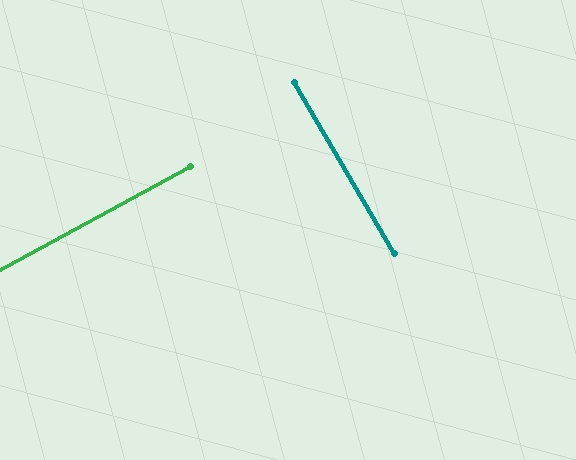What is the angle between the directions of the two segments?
Approximately 88 degrees.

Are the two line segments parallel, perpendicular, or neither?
Perpendicular — they meet at approximately 88°.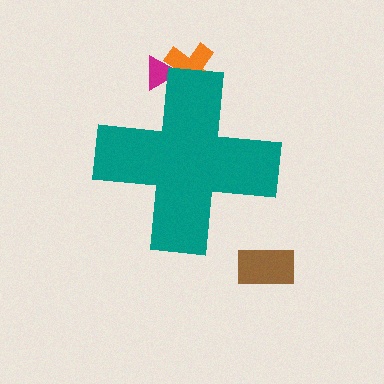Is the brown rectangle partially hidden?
No, the brown rectangle is fully visible.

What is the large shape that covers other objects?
A teal cross.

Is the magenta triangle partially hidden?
Yes, the magenta triangle is partially hidden behind the teal cross.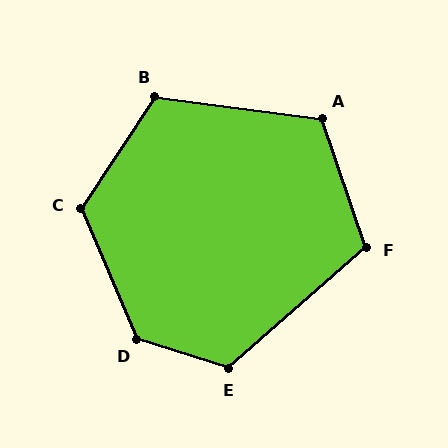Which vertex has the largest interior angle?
D, at approximately 131 degrees.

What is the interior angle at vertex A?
Approximately 116 degrees (obtuse).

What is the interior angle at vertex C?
Approximately 123 degrees (obtuse).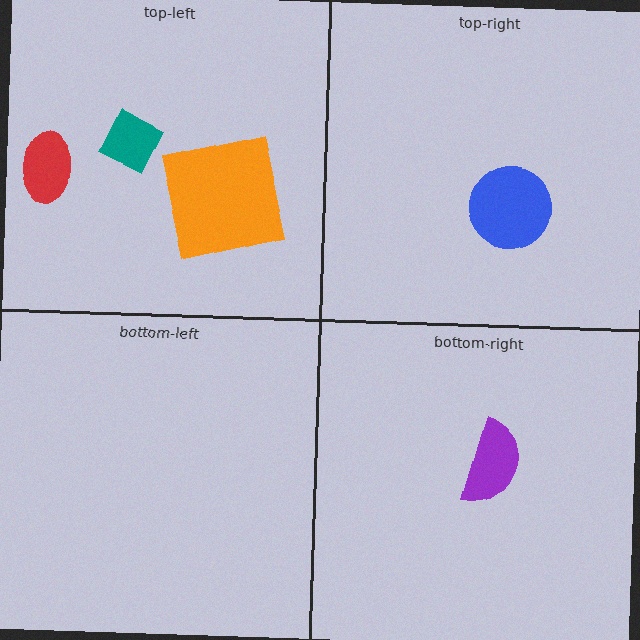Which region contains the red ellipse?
The top-left region.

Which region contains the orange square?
The top-left region.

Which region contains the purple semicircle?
The bottom-right region.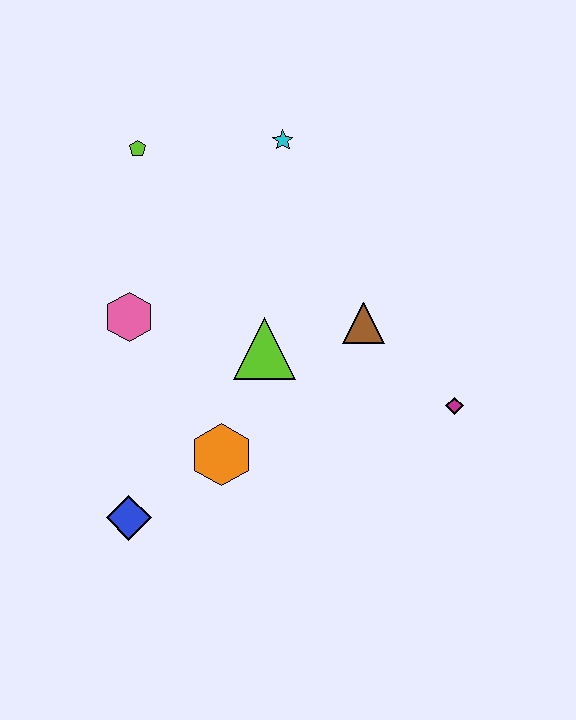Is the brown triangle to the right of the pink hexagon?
Yes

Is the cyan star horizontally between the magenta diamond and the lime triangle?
Yes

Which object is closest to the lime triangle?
The brown triangle is closest to the lime triangle.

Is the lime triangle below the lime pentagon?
Yes